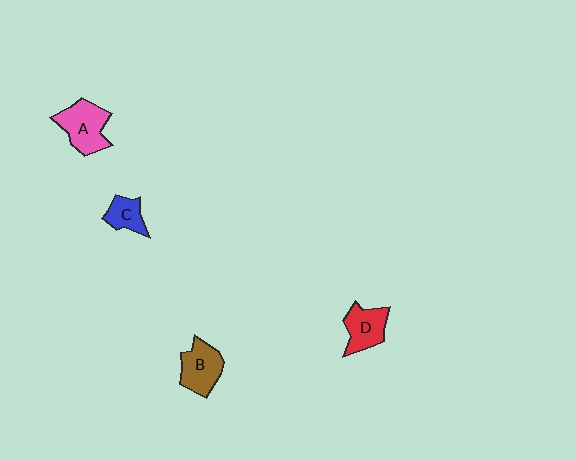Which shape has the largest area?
Shape A (pink).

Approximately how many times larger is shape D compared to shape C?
Approximately 1.5 times.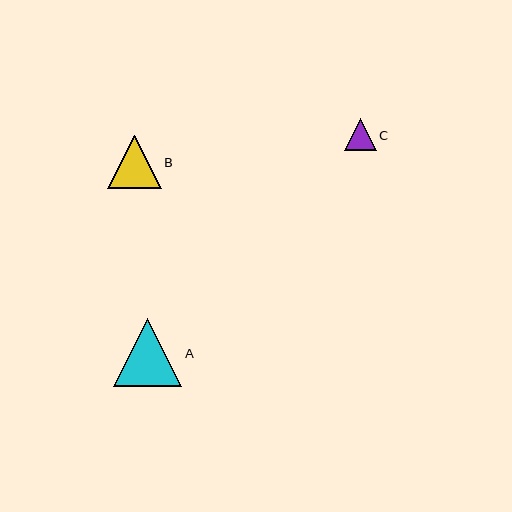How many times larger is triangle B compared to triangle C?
Triangle B is approximately 1.7 times the size of triangle C.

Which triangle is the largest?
Triangle A is the largest with a size of approximately 68 pixels.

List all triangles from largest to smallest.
From largest to smallest: A, B, C.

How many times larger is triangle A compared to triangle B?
Triangle A is approximately 1.3 times the size of triangle B.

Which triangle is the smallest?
Triangle C is the smallest with a size of approximately 32 pixels.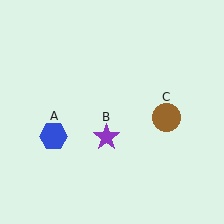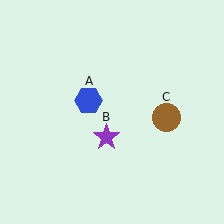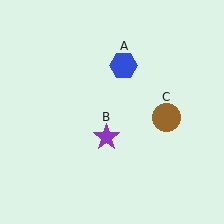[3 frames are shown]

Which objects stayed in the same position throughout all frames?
Purple star (object B) and brown circle (object C) remained stationary.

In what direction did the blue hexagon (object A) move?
The blue hexagon (object A) moved up and to the right.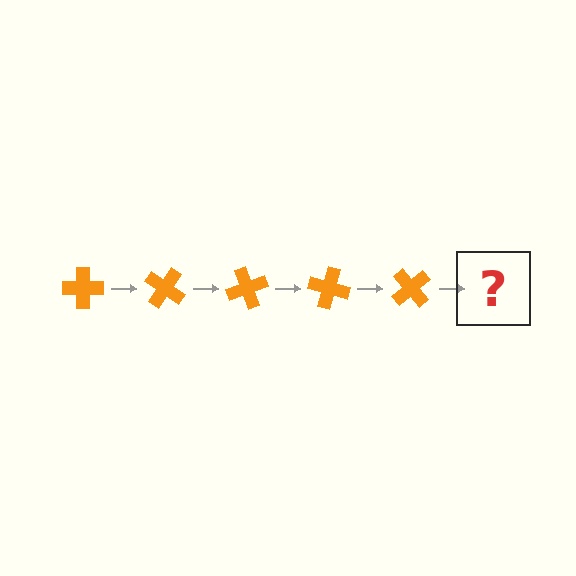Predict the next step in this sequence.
The next step is an orange cross rotated 175 degrees.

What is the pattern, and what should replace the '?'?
The pattern is that the cross rotates 35 degrees each step. The '?' should be an orange cross rotated 175 degrees.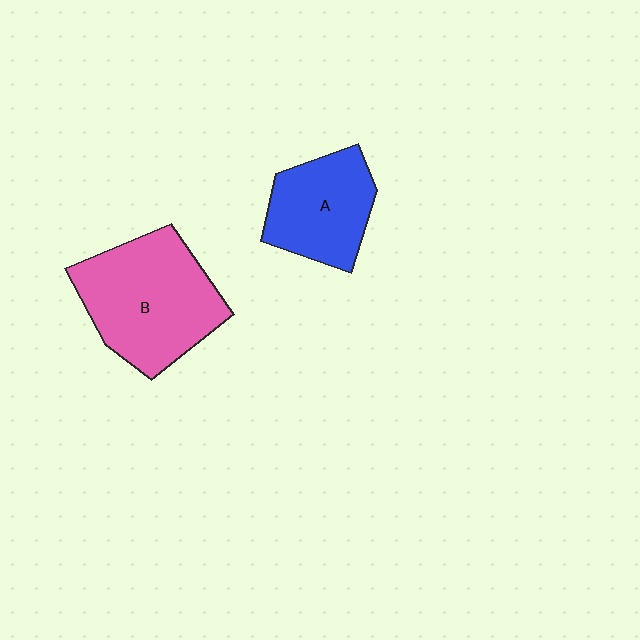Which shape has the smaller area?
Shape A (blue).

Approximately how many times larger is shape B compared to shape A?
Approximately 1.5 times.